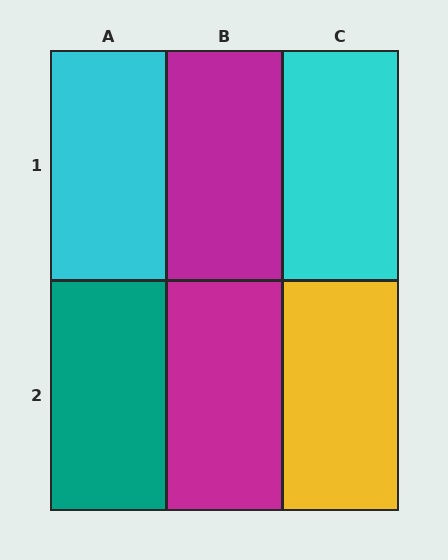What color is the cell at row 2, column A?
Teal.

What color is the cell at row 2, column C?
Yellow.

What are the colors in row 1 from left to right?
Cyan, magenta, cyan.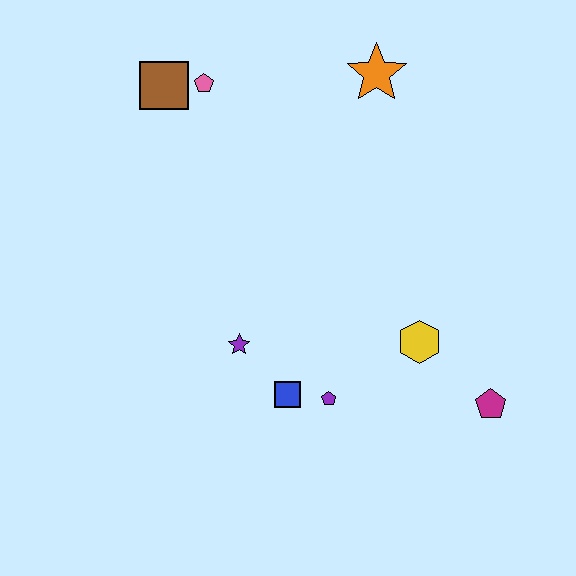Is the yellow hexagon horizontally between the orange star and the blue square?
No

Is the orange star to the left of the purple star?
No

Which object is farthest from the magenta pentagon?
The brown square is farthest from the magenta pentagon.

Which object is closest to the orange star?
The pink pentagon is closest to the orange star.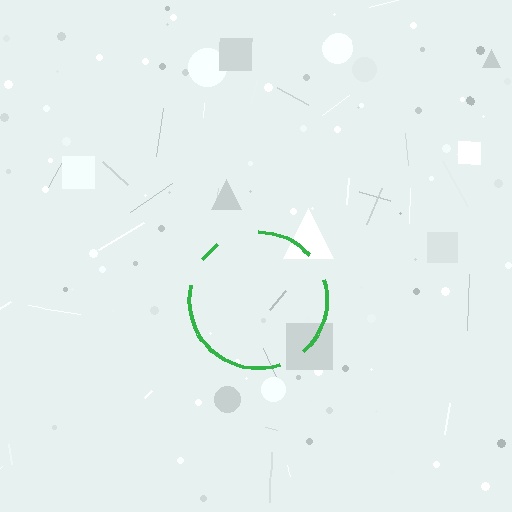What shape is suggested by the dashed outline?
The dashed outline suggests a circle.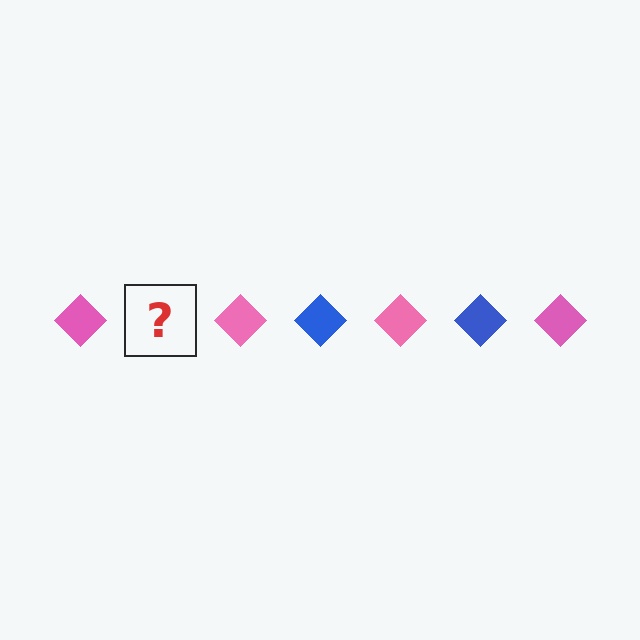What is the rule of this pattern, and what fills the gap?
The rule is that the pattern cycles through pink, blue diamonds. The gap should be filled with a blue diamond.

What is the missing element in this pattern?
The missing element is a blue diamond.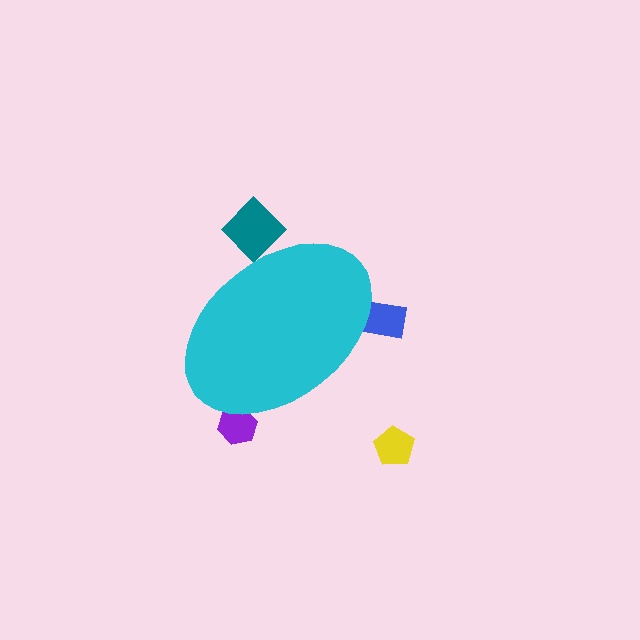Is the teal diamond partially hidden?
Yes, the teal diamond is partially hidden behind the cyan ellipse.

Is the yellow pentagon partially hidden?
No, the yellow pentagon is fully visible.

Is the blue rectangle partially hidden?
Yes, the blue rectangle is partially hidden behind the cyan ellipse.